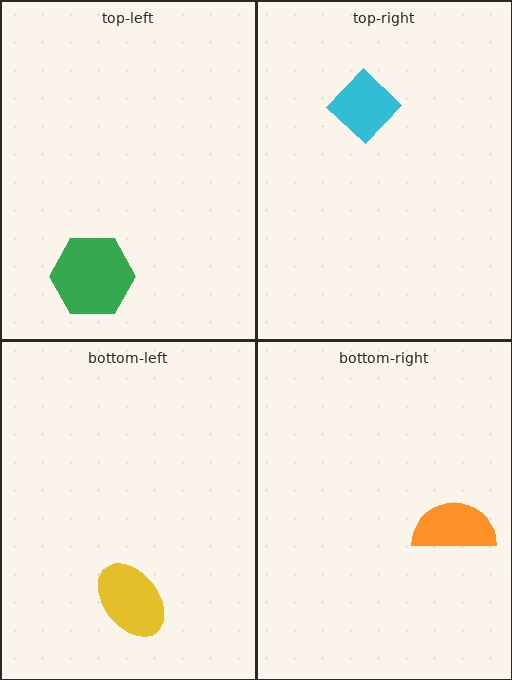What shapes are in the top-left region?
The green hexagon.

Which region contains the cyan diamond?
The top-right region.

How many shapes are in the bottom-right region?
1.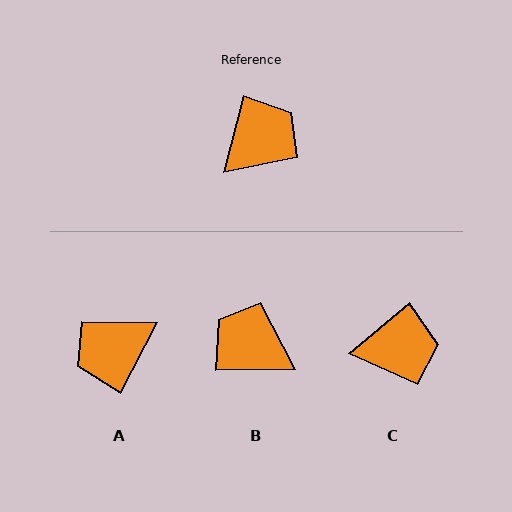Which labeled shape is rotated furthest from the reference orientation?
A, about 168 degrees away.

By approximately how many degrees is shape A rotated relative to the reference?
Approximately 168 degrees counter-clockwise.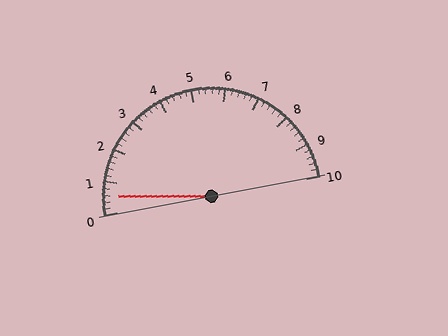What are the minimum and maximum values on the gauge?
The gauge ranges from 0 to 10.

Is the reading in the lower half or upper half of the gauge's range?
The reading is in the lower half of the range (0 to 10).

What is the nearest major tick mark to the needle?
The nearest major tick mark is 1.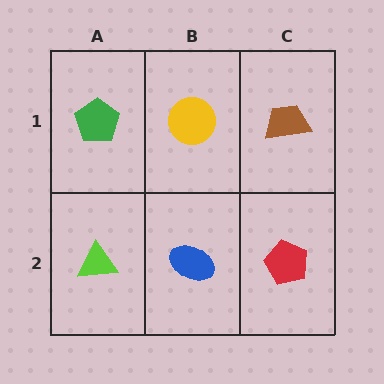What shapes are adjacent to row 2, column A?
A green pentagon (row 1, column A), a blue ellipse (row 2, column B).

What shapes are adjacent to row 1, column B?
A blue ellipse (row 2, column B), a green pentagon (row 1, column A), a brown trapezoid (row 1, column C).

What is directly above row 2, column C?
A brown trapezoid.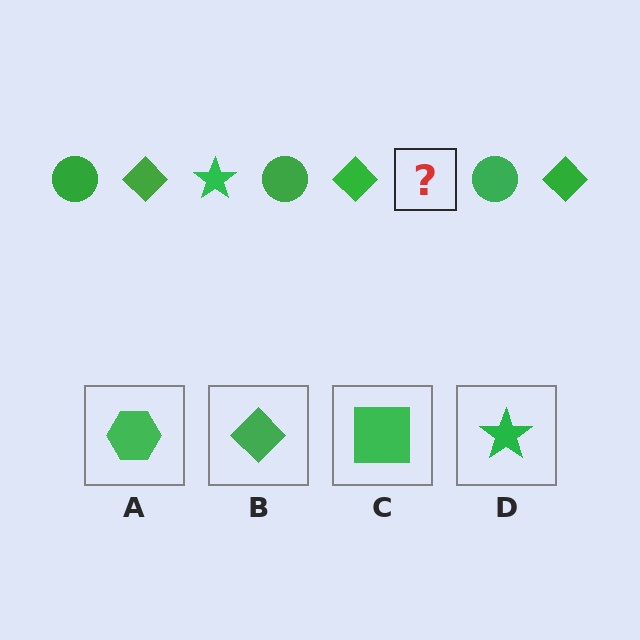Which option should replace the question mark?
Option D.